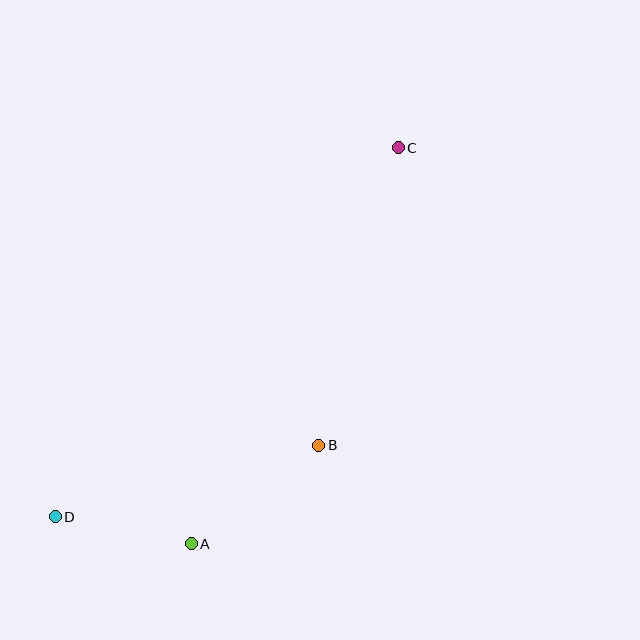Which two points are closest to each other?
Points A and D are closest to each other.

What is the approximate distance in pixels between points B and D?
The distance between B and D is approximately 273 pixels.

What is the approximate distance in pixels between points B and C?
The distance between B and C is approximately 308 pixels.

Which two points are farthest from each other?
Points C and D are farthest from each other.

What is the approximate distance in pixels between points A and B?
The distance between A and B is approximately 161 pixels.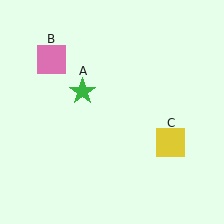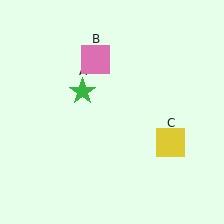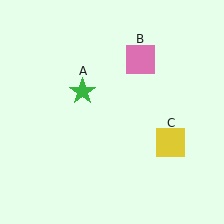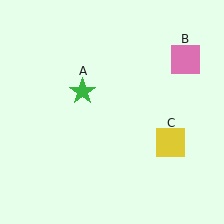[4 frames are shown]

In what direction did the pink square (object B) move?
The pink square (object B) moved right.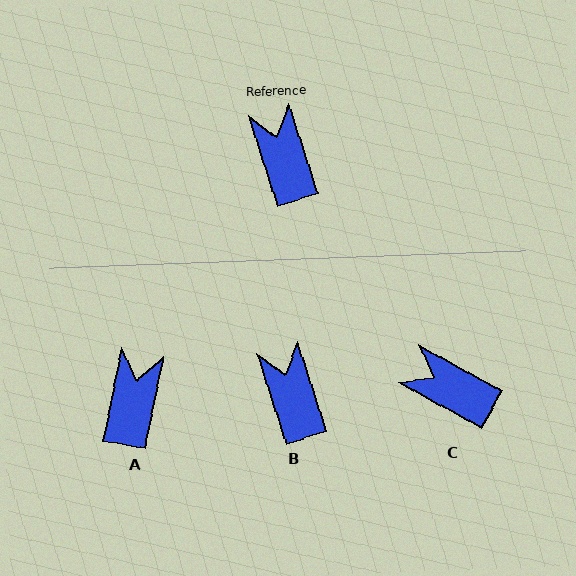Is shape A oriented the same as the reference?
No, it is off by about 30 degrees.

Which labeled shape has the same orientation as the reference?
B.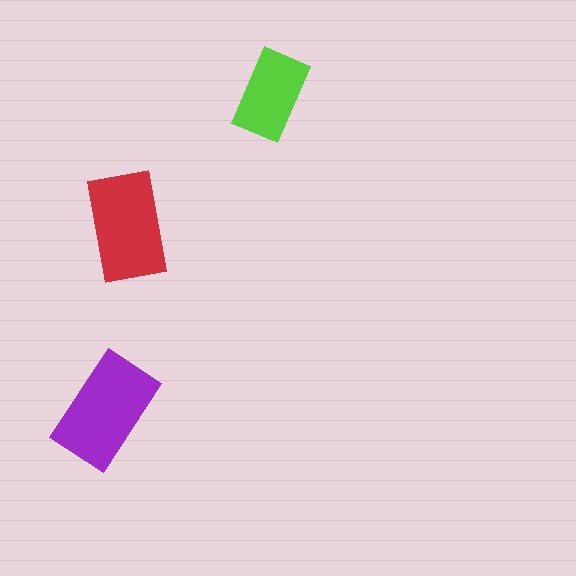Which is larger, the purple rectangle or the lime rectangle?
The purple one.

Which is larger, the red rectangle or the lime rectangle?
The red one.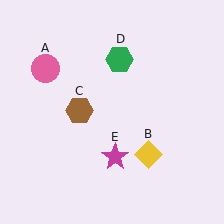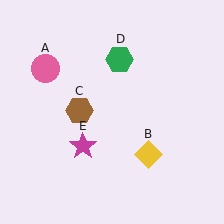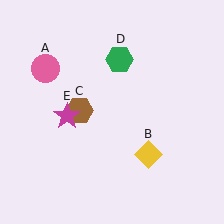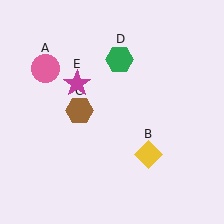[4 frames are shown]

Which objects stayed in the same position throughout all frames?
Pink circle (object A) and yellow diamond (object B) and brown hexagon (object C) and green hexagon (object D) remained stationary.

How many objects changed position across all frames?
1 object changed position: magenta star (object E).